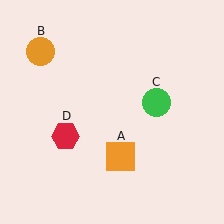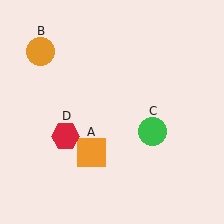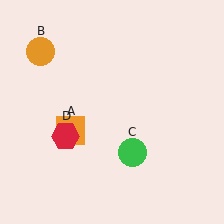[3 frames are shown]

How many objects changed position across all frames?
2 objects changed position: orange square (object A), green circle (object C).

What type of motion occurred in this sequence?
The orange square (object A), green circle (object C) rotated clockwise around the center of the scene.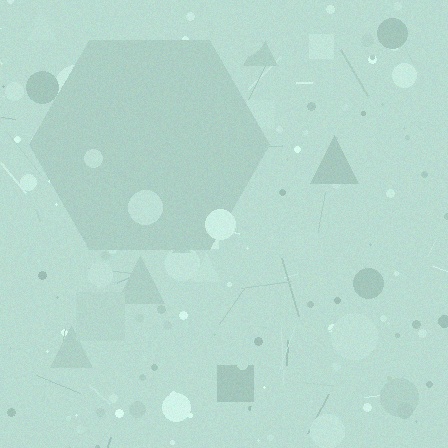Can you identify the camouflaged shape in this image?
The camouflaged shape is a hexagon.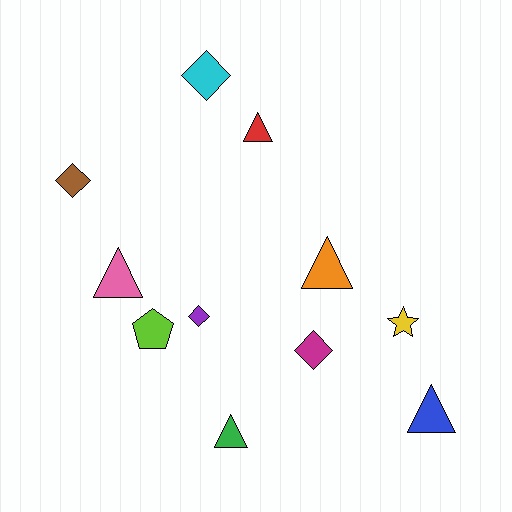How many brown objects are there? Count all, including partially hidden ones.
There is 1 brown object.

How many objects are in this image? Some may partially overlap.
There are 11 objects.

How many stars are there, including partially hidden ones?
There is 1 star.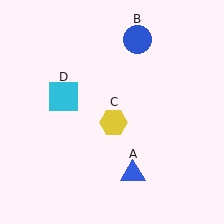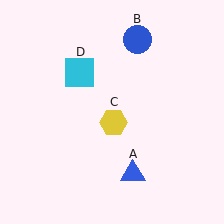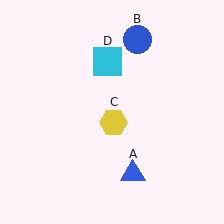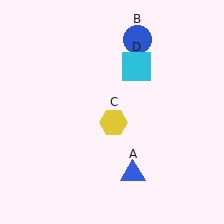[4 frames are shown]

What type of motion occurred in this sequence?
The cyan square (object D) rotated clockwise around the center of the scene.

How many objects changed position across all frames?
1 object changed position: cyan square (object D).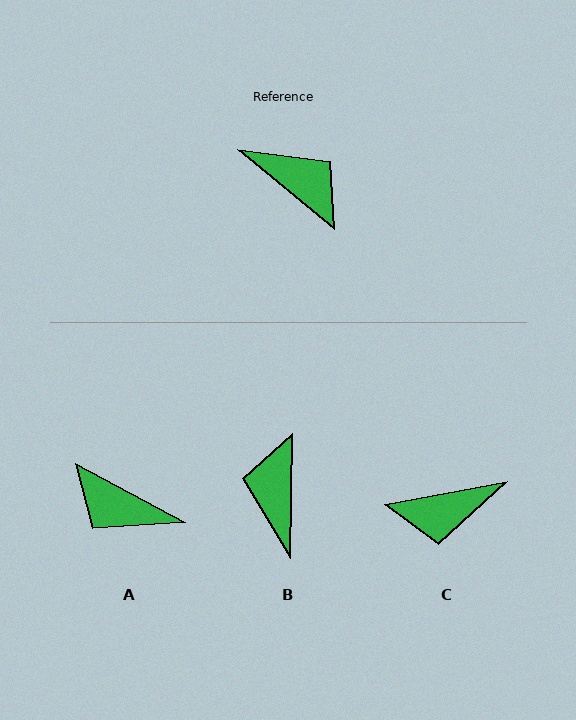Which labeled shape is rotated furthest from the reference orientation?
A, about 169 degrees away.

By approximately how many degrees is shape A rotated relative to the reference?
Approximately 169 degrees clockwise.